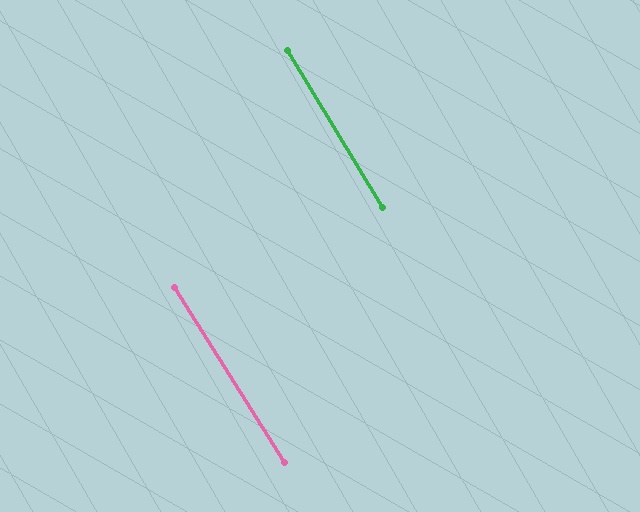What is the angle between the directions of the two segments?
Approximately 1 degree.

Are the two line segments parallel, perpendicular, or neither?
Parallel — their directions differ by only 1.3°.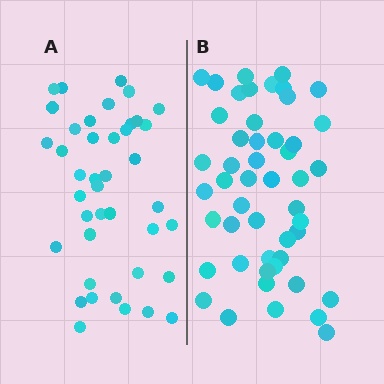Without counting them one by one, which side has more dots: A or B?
Region B (the right region) has more dots.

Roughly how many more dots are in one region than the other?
Region B has roughly 8 or so more dots than region A.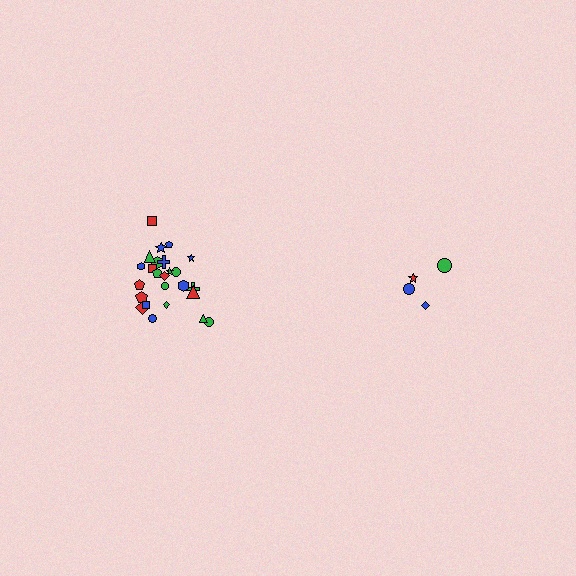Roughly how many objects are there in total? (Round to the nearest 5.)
Roughly 30 objects in total.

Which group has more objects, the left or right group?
The left group.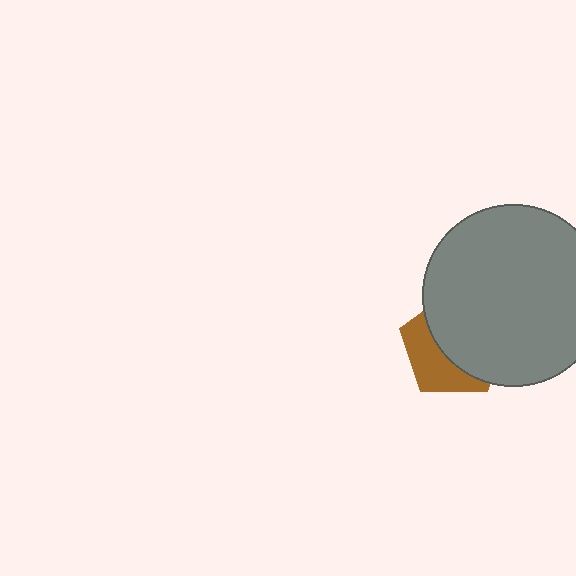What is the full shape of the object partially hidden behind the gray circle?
The partially hidden object is a brown pentagon.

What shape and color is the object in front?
The object in front is a gray circle.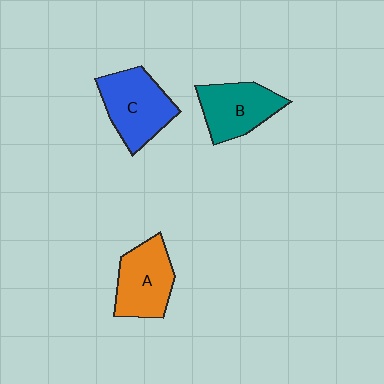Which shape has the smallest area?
Shape B (teal).